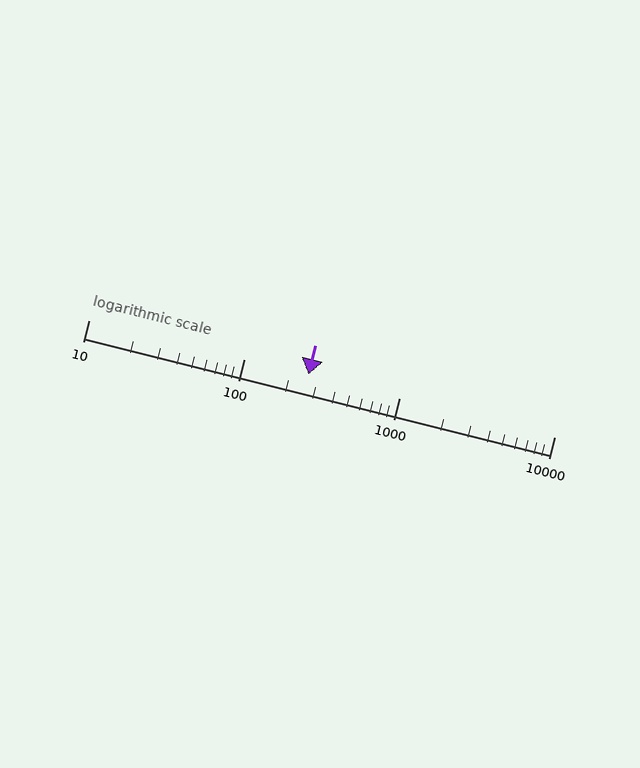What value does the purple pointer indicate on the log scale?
The pointer indicates approximately 260.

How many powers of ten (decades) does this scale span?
The scale spans 3 decades, from 10 to 10000.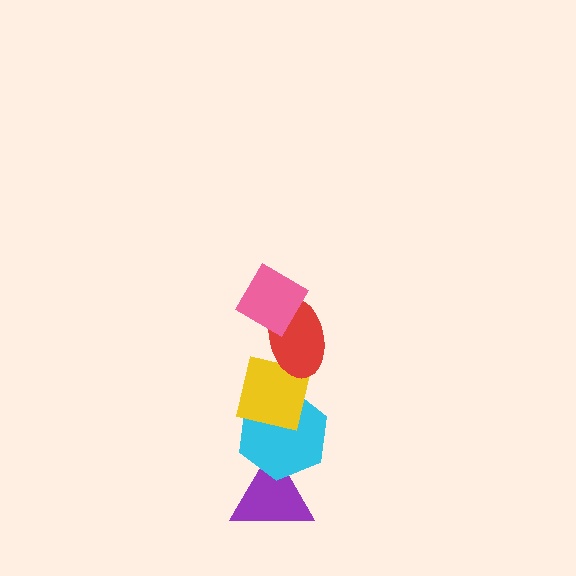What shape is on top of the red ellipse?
The pink diamond is on top of the red ellipse.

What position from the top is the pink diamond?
The pink diamond is 1st from the top.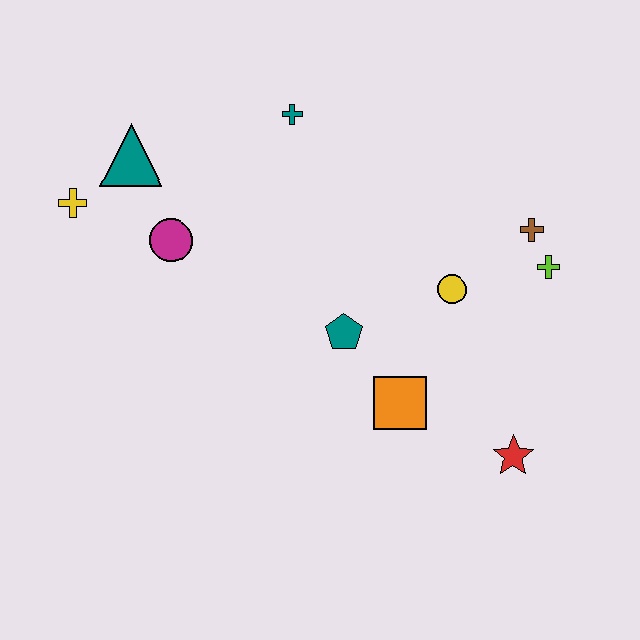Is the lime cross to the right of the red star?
Yes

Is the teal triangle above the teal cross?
No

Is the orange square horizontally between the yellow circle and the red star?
No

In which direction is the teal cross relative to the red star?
The teal cross is above the red star.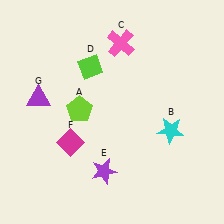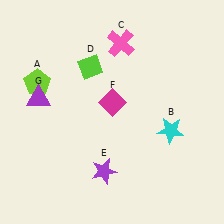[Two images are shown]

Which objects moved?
The objects that moved are: the lime pentagon (A), the magenta diamond (F).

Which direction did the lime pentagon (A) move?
The lime pentagon (A) moved left.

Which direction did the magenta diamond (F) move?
The magenta diamond (F) moved right.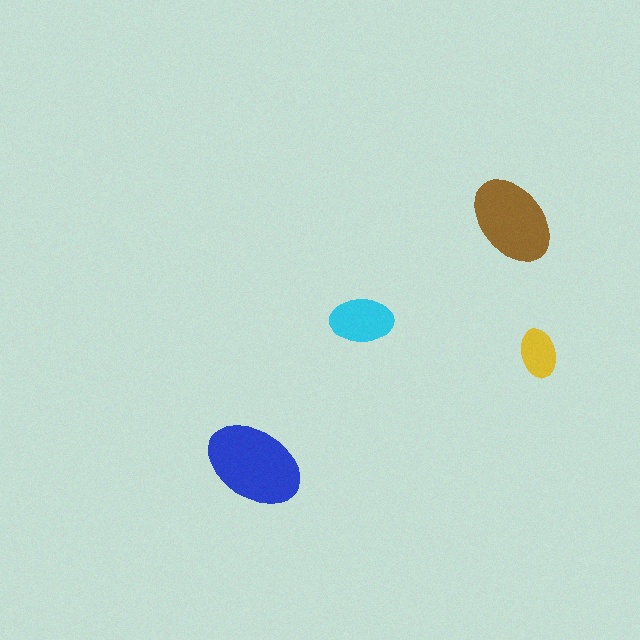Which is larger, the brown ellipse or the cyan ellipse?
The brown one.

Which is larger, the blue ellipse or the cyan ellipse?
The blue one.